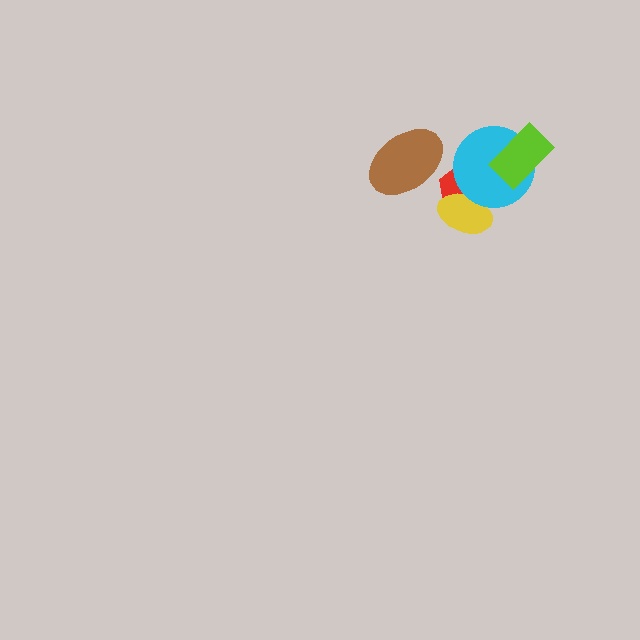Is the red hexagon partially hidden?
Yes, it is partially covered by another shape.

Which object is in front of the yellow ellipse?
The cyan circle is in front of the yellow ellipse.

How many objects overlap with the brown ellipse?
0 objects overlap with the brown ellipse.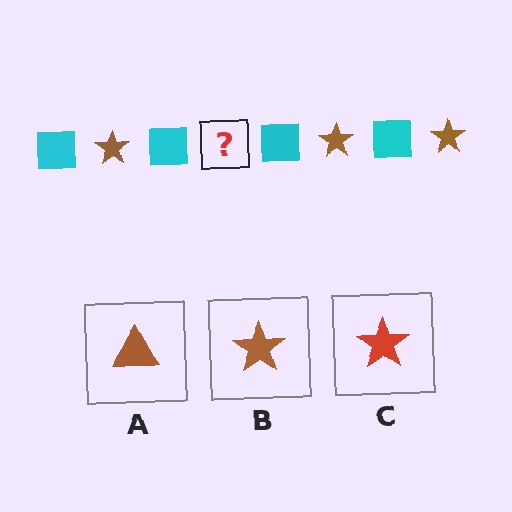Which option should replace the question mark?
Option B.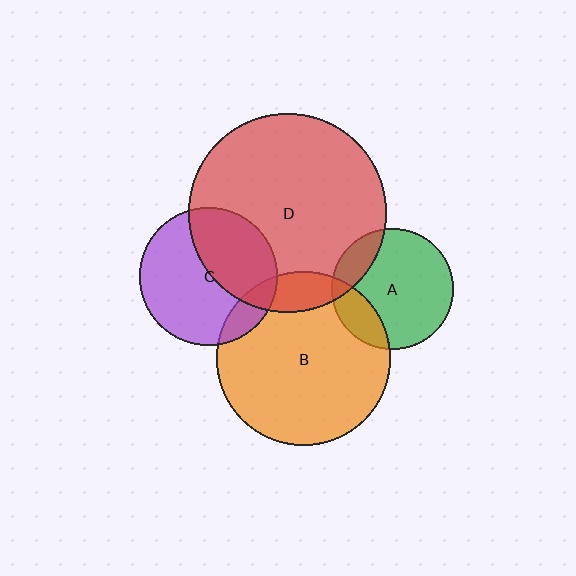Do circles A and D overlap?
Yes.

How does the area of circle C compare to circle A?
Approximately 1.3 times.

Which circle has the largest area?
Circle D (red).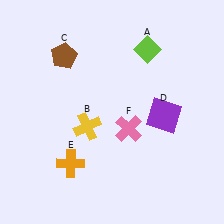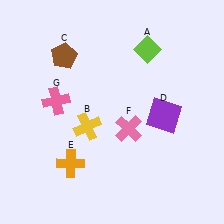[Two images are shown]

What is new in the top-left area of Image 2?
A pink cross (G) was added in the top-left area of Image 2.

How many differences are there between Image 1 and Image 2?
There is 1 difference between the two images.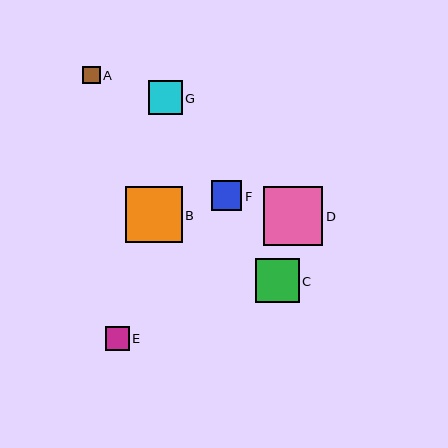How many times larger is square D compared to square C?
Square D is approximately 1.3 times the size of square C.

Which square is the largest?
Square D is the largest with a size of approximately 59 pixels.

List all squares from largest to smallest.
From largest to smallest: D, B, C, G, F, E, A.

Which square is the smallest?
Square A is the smallest with a size of approximately 18 pixels.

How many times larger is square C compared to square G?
Square C is approximately 1.3 times the size of square G.